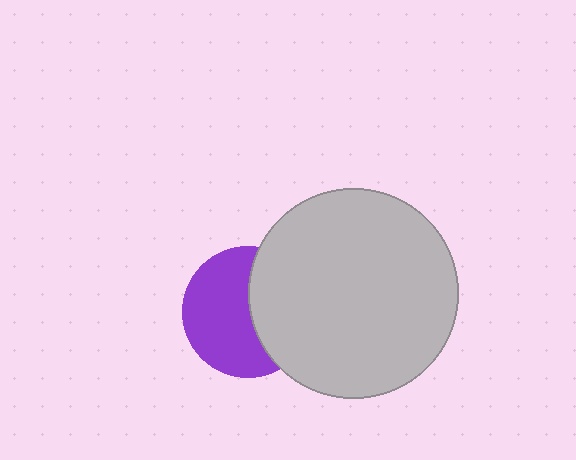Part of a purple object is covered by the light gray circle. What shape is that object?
It is a circle.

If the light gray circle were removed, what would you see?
You would see the complete purple circle.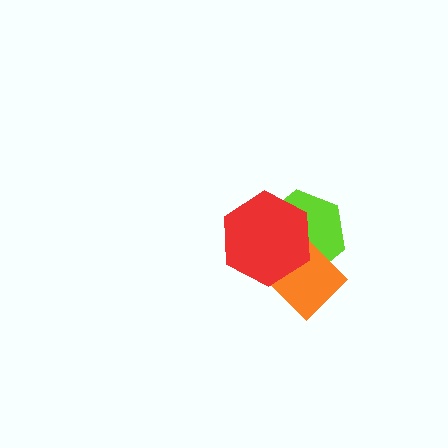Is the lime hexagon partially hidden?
Yes, it is partially covered by another shape.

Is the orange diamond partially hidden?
Yes, it is partially covered by another shape.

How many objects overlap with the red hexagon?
2 objects overlap with the red hexagon.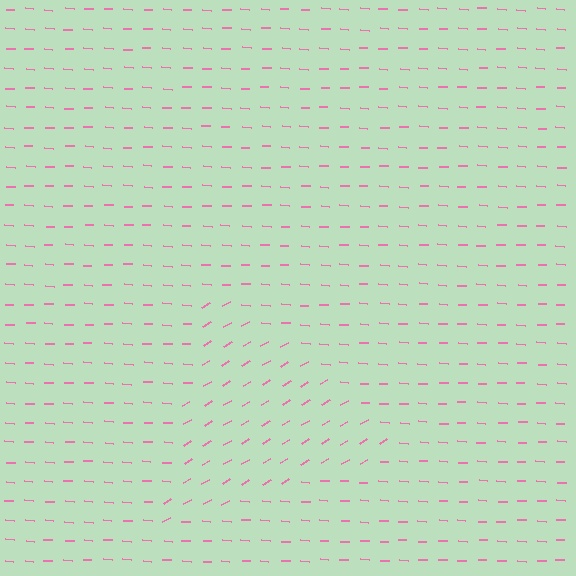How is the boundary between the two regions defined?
The boundary is defined purely by a change in line orientation (approximately 35 degrees difference). All lines are the same color and thickness.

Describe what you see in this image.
The image is filled with small pink line segments. A triangle region in the image has lines oriented differently from the surrounding lines, creating a visible texture boundary.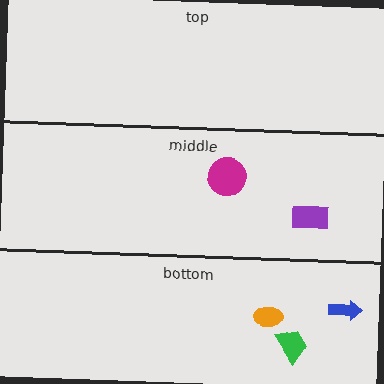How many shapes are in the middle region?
2.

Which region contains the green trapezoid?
The bottom region.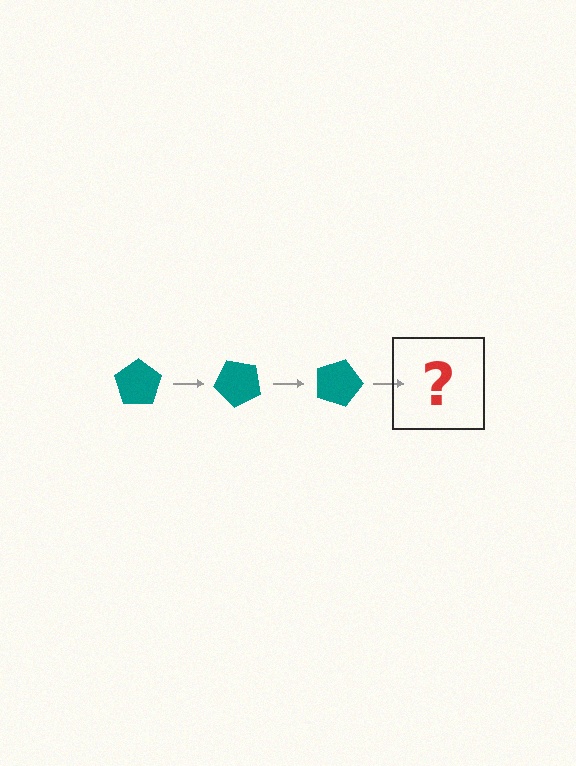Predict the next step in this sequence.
The next step is a teal pentagon rotated 135 degrees.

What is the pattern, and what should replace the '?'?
The pattern is that the pentagon rotates 45 degrees each step. The '?' should be a teal pentagon rotated 135 degrees.